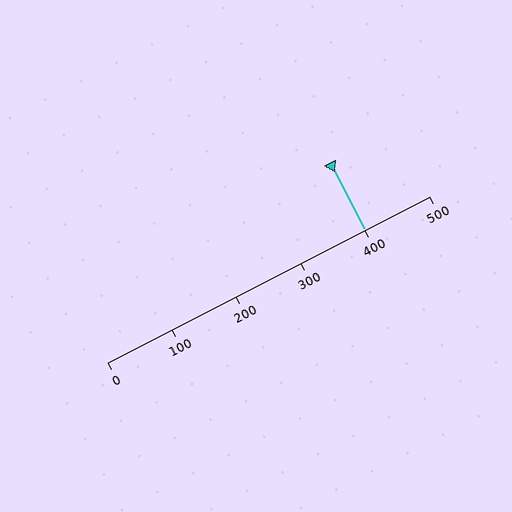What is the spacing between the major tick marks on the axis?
The major ticks are spaced 100 apart.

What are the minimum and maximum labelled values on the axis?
The axis runs from 0 to 500.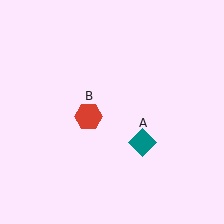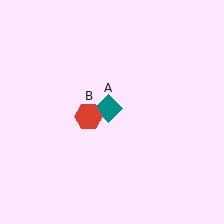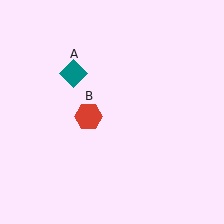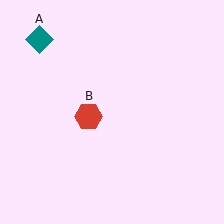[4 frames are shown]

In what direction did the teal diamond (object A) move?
The teal diamond (object A) moved up and to the left.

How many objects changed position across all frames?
1 object changed position: teal diamond (object A).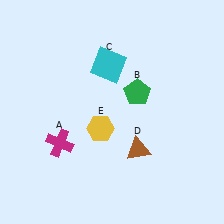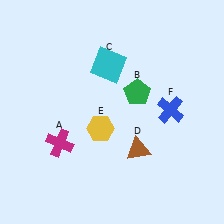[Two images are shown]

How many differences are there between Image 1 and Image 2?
There is 1 difference between the two images.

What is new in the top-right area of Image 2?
A blue cross (F) was added in the top-right area of Image 2.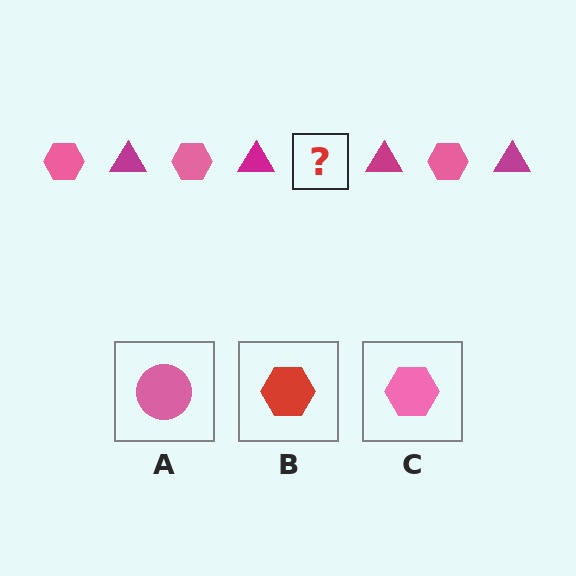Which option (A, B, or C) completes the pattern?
C.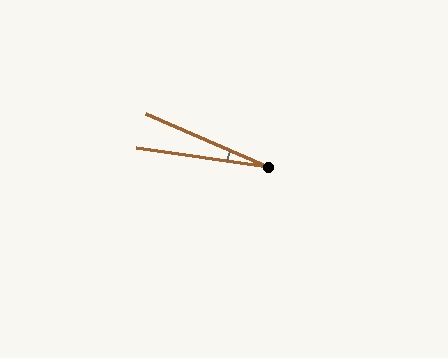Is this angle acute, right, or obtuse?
It is acute.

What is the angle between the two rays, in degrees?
Approximately 15 degrees.